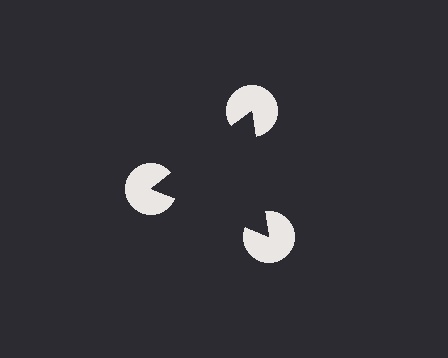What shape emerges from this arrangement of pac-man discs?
An illusory triangle — its edges are inferred from the aligned wedge cuts in the pac-man discs, not physically drawn.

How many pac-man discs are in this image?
There are 3 — one at each vertex of the illusory triangle.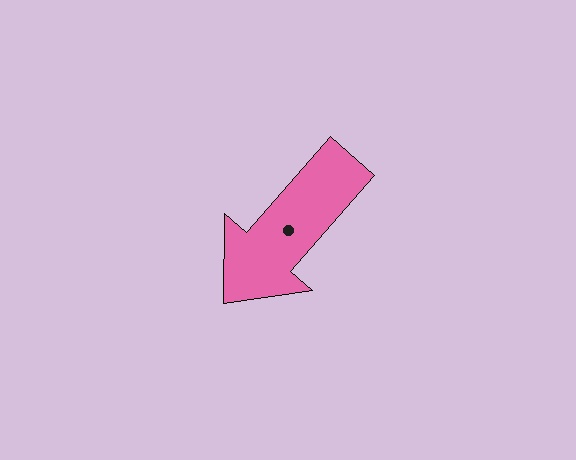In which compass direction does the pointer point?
Southwest.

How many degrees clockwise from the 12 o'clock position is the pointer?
Approximately 221 degrees.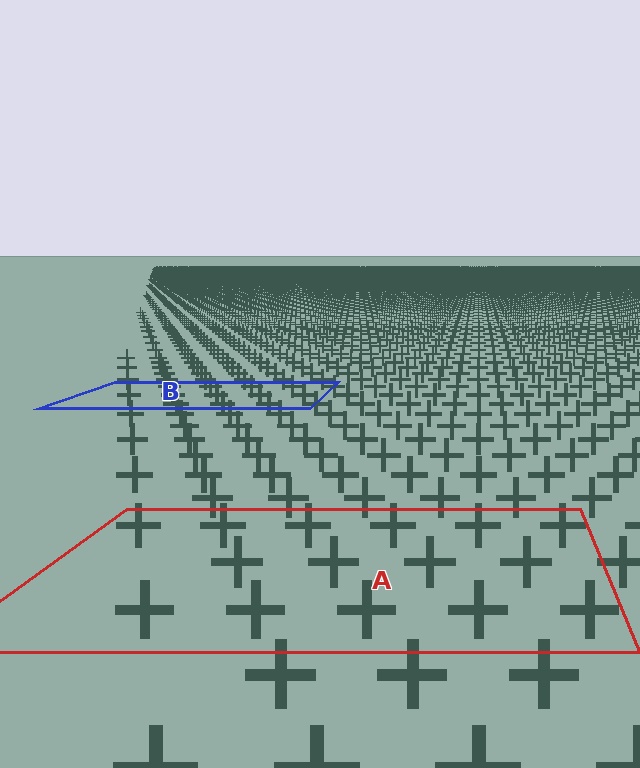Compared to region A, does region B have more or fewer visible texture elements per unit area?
Region B has more texture elements per unit area — they are packed more densely because it is farther away.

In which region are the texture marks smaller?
The texture marks are smaller in region B, because it is farther away.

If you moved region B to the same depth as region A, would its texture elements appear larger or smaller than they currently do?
They would appear larger. At a closer depth, the same texture elements are projected at a bigger on-screen size.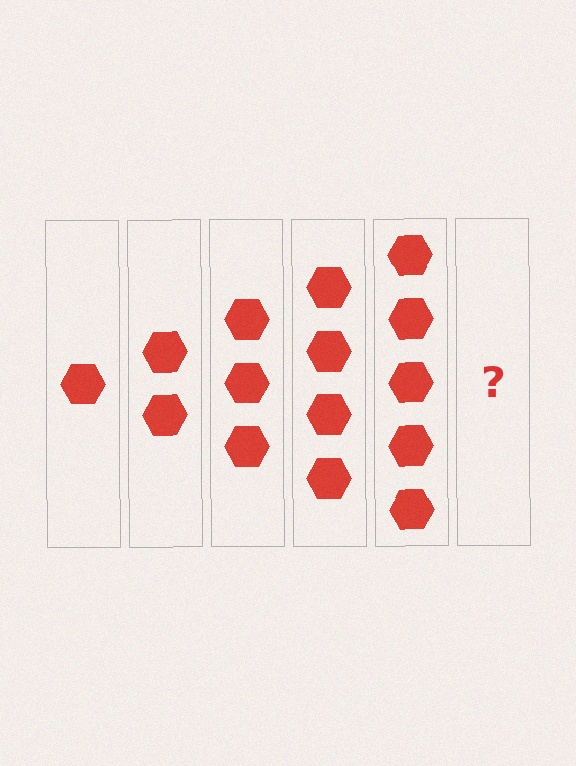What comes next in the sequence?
The next element should be 6 hexagons.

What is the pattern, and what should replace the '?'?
The pattern is that each step adds one more hexagon. The '?' should be 6 hexagons.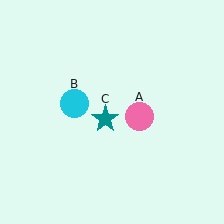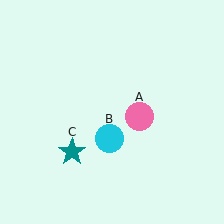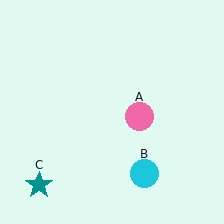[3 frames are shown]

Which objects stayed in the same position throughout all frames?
Pink circle (object A) remained stationary.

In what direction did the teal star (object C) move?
The teal star (object C) moved down and to the left.